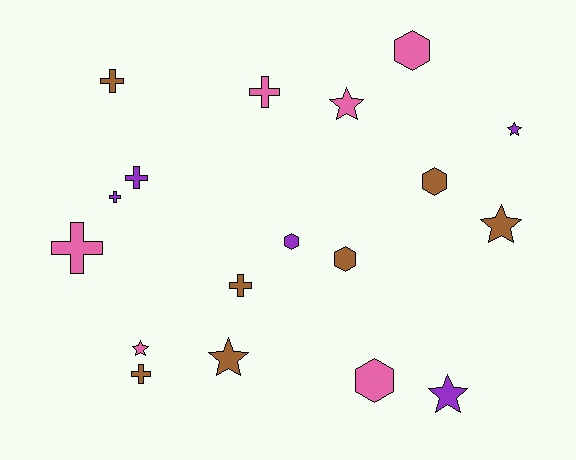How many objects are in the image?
There are 18 objects.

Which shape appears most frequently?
Cross, with 7 objects.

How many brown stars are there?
There are 2 brown stars.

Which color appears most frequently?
Brown, with 7 objects.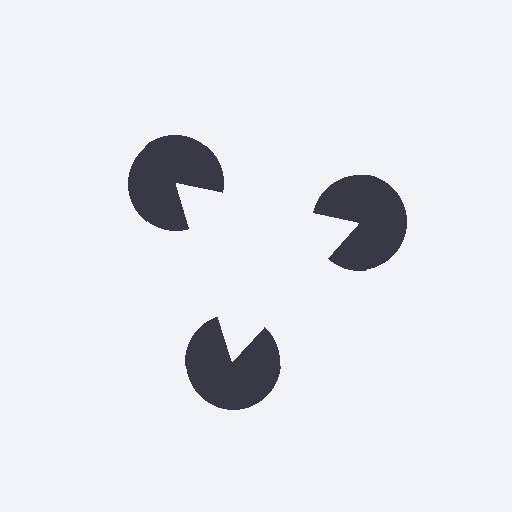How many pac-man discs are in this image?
There are 3 — one at each vertex of the illusory triangle.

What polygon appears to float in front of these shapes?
An illusory triangle — its edges are inferred from the aligned wedge cuts in the pac-man discs, not physically drawn.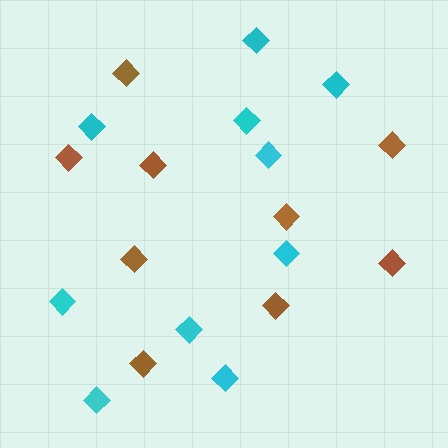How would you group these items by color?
There are 2 groups: one group of cyan diamonds (10) and one group of brown diamonds (9).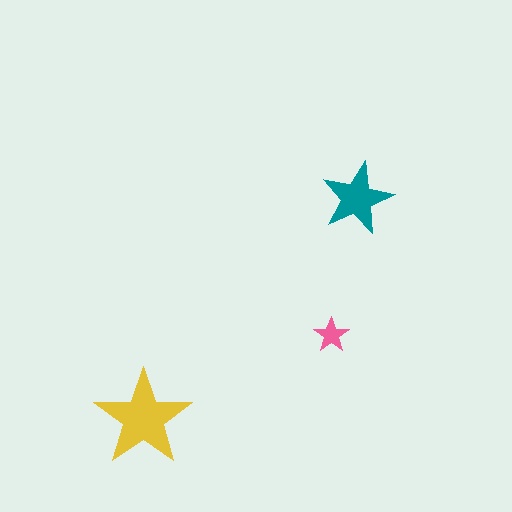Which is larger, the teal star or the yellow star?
The yellow one.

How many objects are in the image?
There are 3 objects in the image.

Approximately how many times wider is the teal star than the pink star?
About 2 times wider.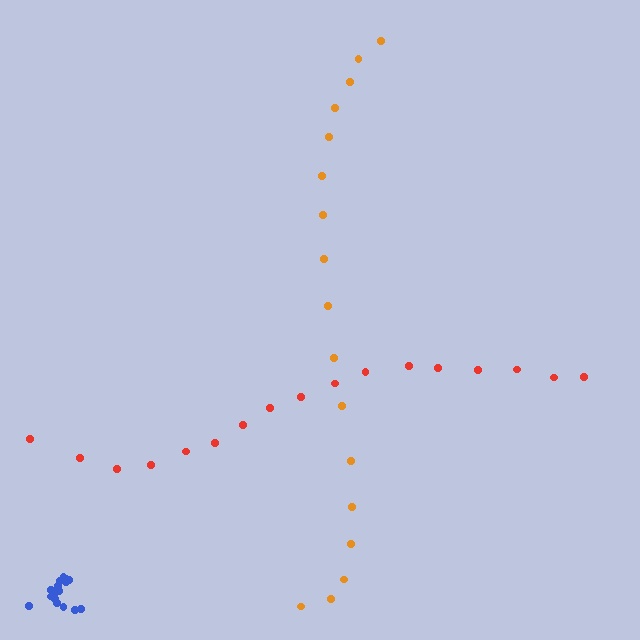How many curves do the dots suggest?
There are 3 distinct paths.